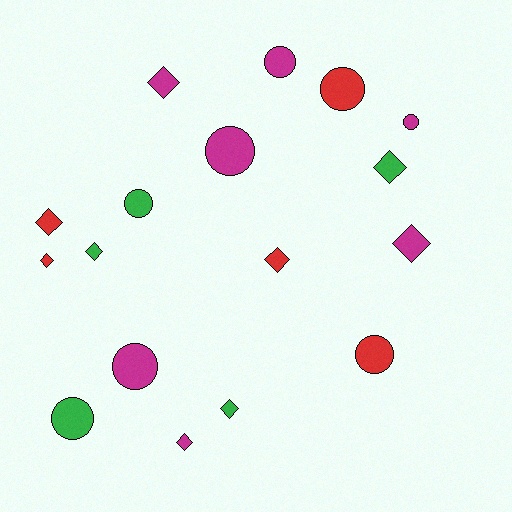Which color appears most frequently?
Magenta, with 7 objects.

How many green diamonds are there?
There are 3 green diamonds.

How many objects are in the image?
There are 17 objects.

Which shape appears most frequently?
Diamond, with 9 objects.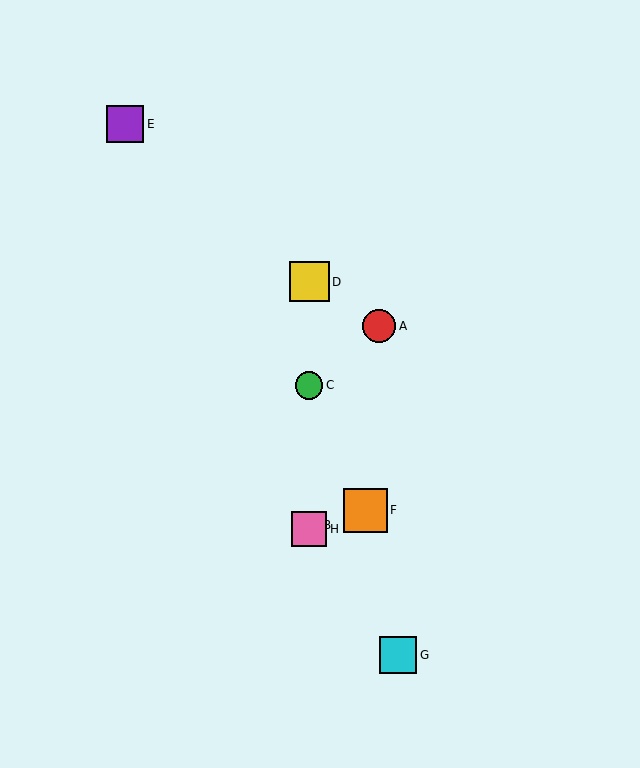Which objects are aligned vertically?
Objects B, C, D, H are aligned vertically.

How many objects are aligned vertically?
4 objects (B, C, D, H) are aligned vertically.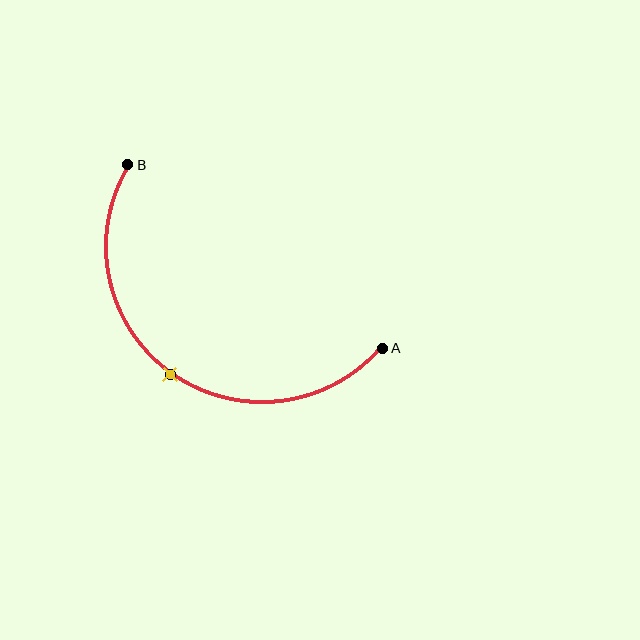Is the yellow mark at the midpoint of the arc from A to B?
Yes. The yellow mark lies on the arc at equal arc-length from both A and B — it is the arc midpoint.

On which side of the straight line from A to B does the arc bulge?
The arc bulges below and to the left of the straight line connecting A and B.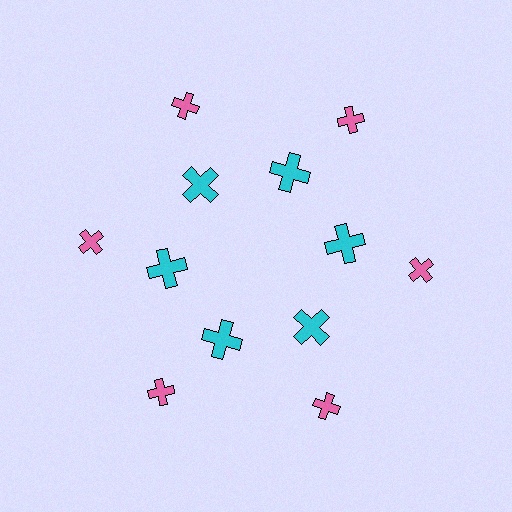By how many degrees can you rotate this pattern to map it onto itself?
The pattern maps onto itself every 60 degrees of rotation.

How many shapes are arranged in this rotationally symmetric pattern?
There are 12 shapes, arranged in 6 groups of 2.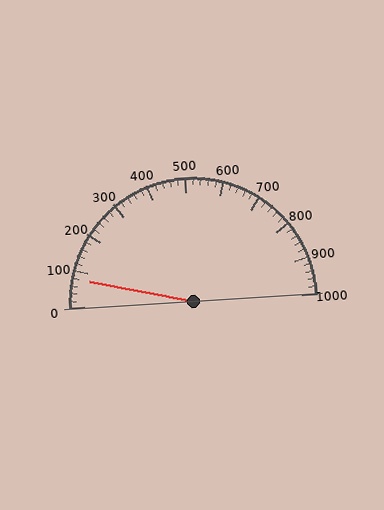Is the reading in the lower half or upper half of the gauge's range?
The reading is in the lower half of the range (0 to 1000).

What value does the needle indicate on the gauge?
The needle indicates approximately 80.